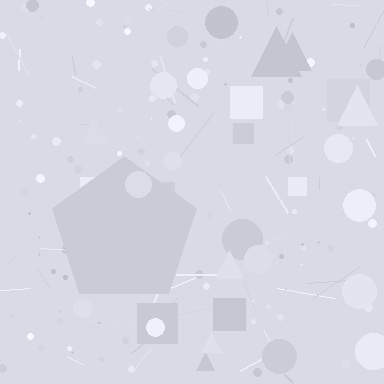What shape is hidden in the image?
A pentagon is hidden in the image.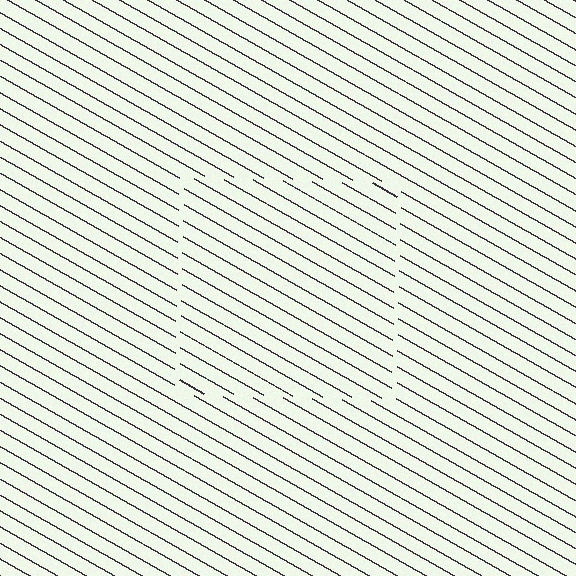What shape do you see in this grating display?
An illusory square. The interior of the shape contains the same grating, shifted by half a period — the contour is defined by the phase discontinuity where line-ends from the inner and outer gratings abut.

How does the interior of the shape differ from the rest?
The interior of the shape contains the same grating, shifted by half a period — the contour is defined by the phase discontinuity where line-ends from the inner and outer gratings abut.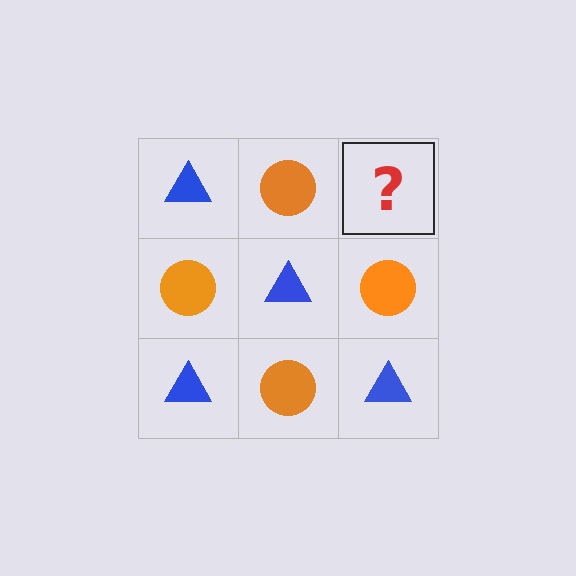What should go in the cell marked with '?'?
The missing cell should contain a blue triangle.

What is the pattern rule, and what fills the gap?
The rule is that it alternates blue triangle and orange circle in a checkerboard pattern. The gap should be filled with a blue triangle.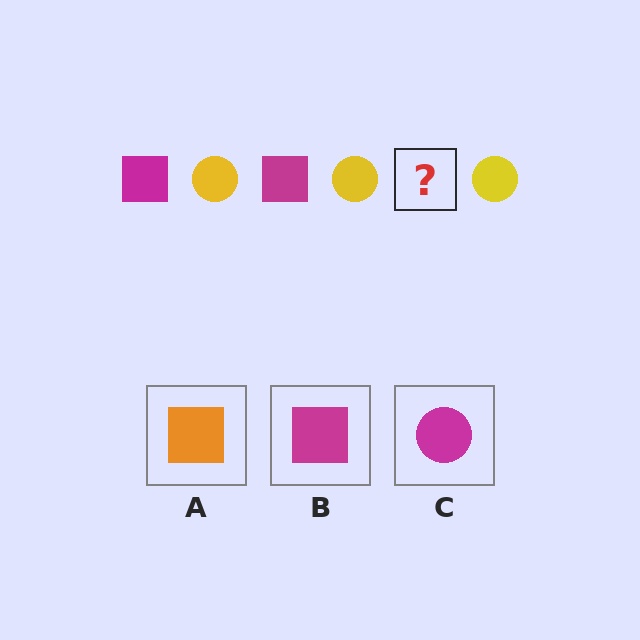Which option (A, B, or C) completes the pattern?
B.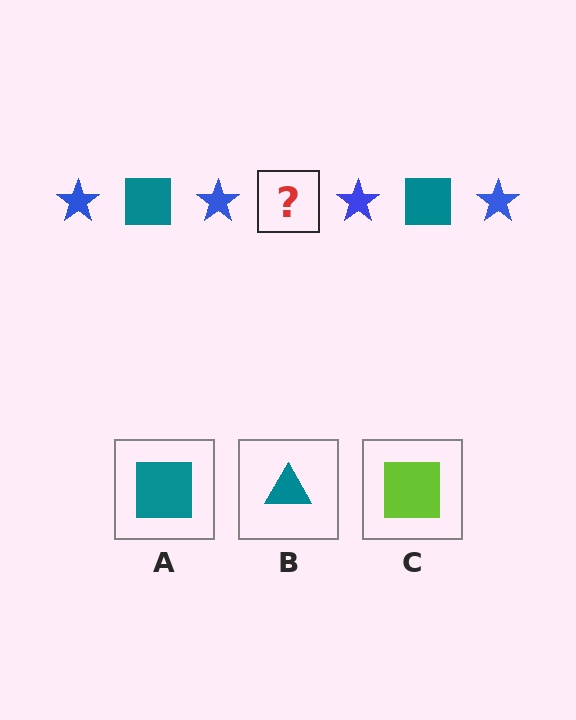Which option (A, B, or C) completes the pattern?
A.